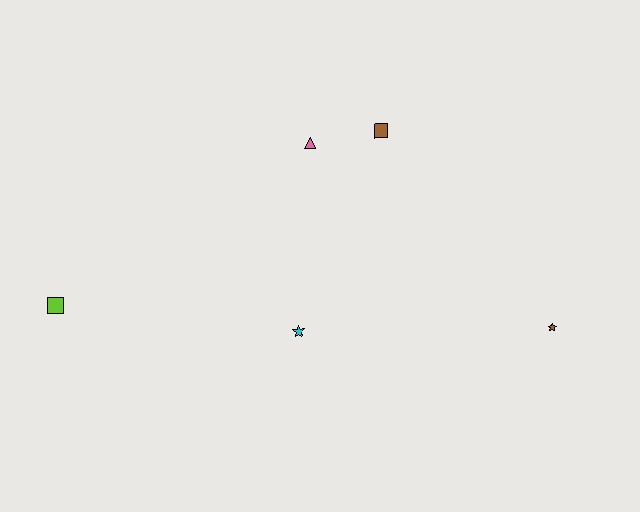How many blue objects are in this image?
There are no blue objects.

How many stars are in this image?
There are 2 stars.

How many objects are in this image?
There are 5 objects.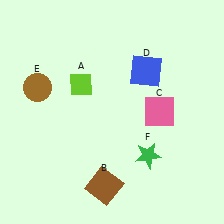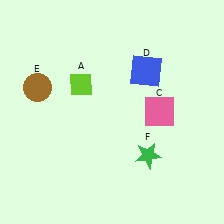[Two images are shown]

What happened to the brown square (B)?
The brown square (B) was removed in Image 2. It was in the bottom-left area of Image 1.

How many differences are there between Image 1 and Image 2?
There is 1 difference between the two images.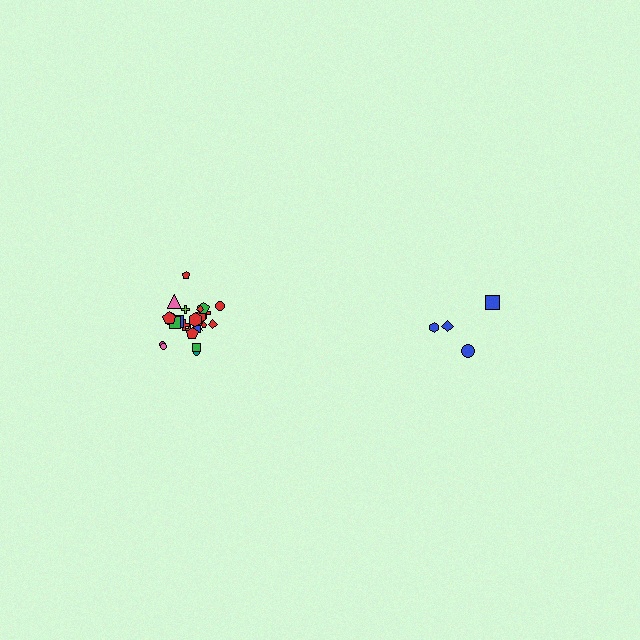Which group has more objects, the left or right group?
The left group.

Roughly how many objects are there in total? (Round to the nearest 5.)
Roughly 30 objects in total.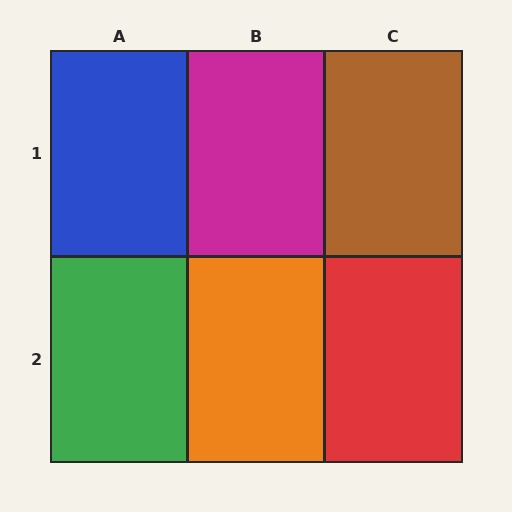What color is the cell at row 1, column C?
Brown.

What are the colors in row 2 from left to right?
Green, orange, red.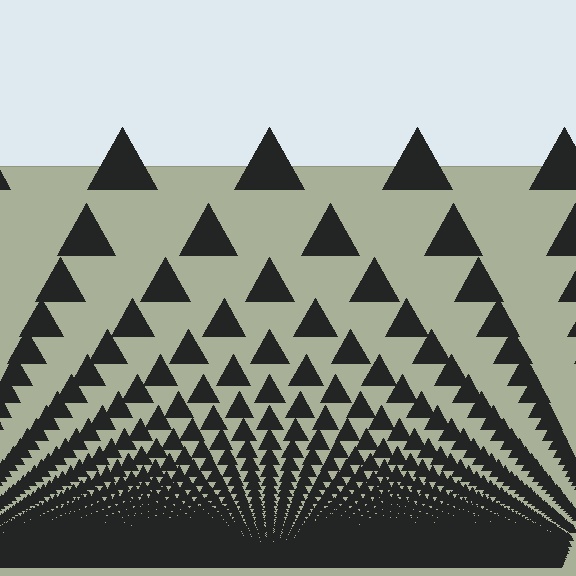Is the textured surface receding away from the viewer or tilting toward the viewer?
The surface appears to tilt toward the viewer. Texture elements get larger and sparser toward the top.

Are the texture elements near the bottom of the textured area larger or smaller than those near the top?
Smaller. The gradient is inverted — elements near the bottom are smaller and denser.